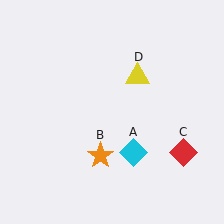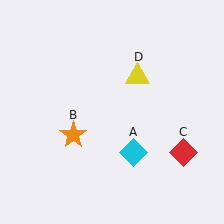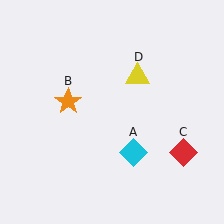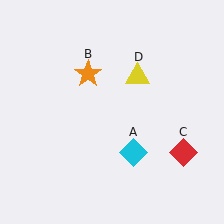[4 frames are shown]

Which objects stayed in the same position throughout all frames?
Cyan diamond (object A) and red diamond (object C) and yellow triangle (object D) remained stationary.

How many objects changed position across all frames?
1 object changed position: orange star (object B).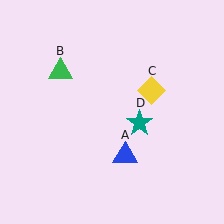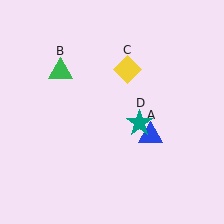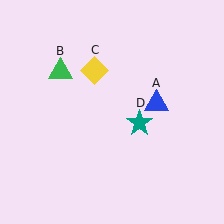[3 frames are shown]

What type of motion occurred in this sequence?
The blue triangle (object A), yellow diamond (object C) rotated counterclockwise around the center of the scene.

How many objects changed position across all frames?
2 objects changed position: blue triangle (object A), yellow diamond (object C).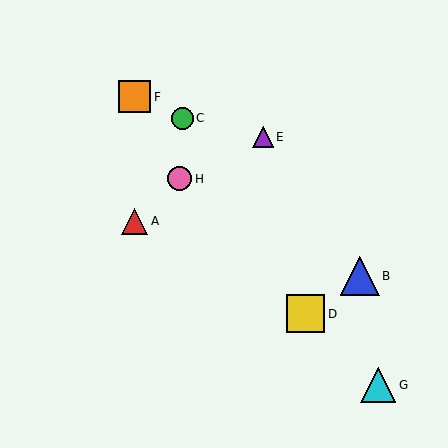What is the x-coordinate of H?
Object H is at x≈180.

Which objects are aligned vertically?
Objects A, F are aligned vertically.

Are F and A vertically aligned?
Yes, both are at x≈135.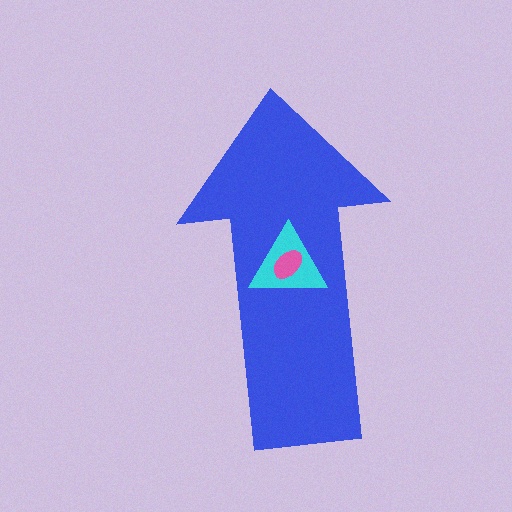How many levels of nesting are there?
3.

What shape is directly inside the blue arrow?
The cyan triangle.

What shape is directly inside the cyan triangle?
The pink ellipse.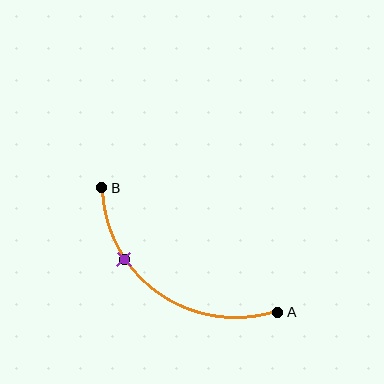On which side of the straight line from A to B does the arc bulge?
The arc bulges below and to the left of the straight line connecting A and B.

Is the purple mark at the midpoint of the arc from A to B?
No. The purple mark lies on the arc but is closer to endpoint B. The arc midpoint would be at the point on the curve equidistant along the arc from both A and B.